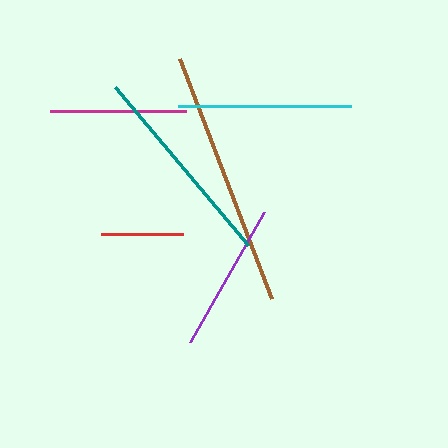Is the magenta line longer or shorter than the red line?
The magenta line is longer than the red line.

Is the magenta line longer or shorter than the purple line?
The purple line is longer than the magenta line.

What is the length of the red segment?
The red segment is approximately 82 pixels long.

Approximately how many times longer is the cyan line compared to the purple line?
The cyan line is approximately 1.2 times the length of the purple line.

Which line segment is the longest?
The brown line is the longest at approximately 257 pixels.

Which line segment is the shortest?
The red line is the shortest at approximately 82 pixels.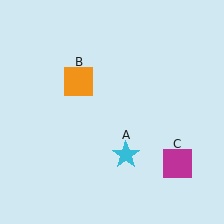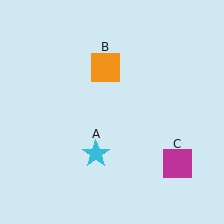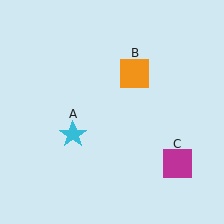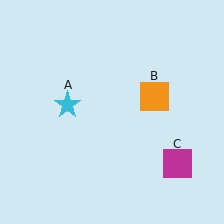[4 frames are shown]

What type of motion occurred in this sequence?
The cyan star (object A), orange square (object B) rotated clockwise around the center of the scene.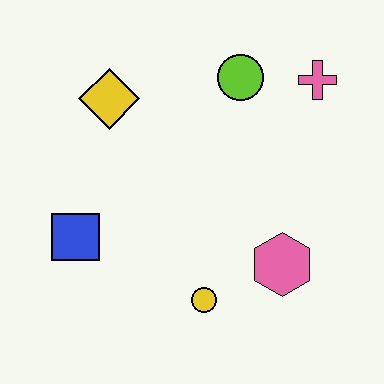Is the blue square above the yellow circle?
Yes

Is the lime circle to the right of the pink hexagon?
No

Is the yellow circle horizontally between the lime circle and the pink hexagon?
No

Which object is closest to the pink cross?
The lime circle is closest to the pink cross.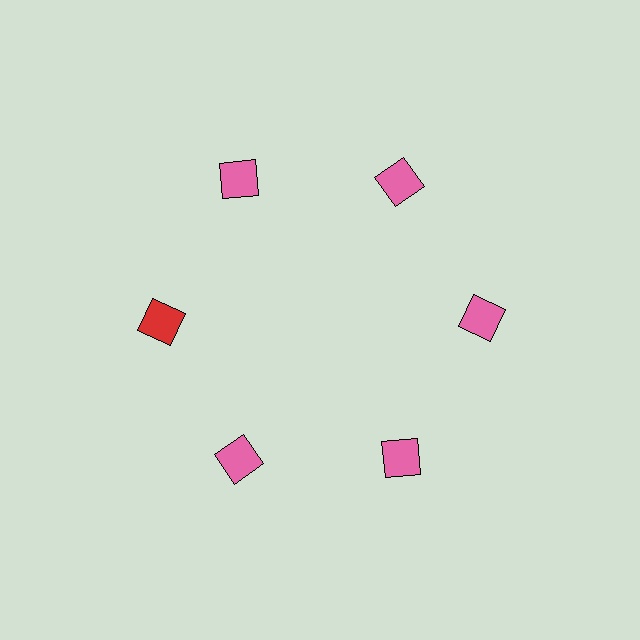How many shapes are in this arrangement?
There are 6 shapes arranged in a ring pattern.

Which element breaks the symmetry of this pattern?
The red square at roughly the 9 o'clock position breaks the symmetry. All other shapes are pink squares.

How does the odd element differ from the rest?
It has a different color: red instead of pink.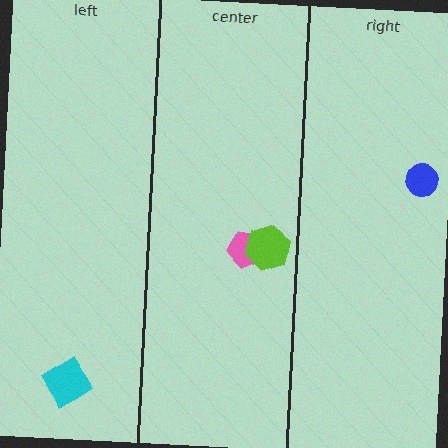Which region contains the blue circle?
The right region.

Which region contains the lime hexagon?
The center region.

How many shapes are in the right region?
1.